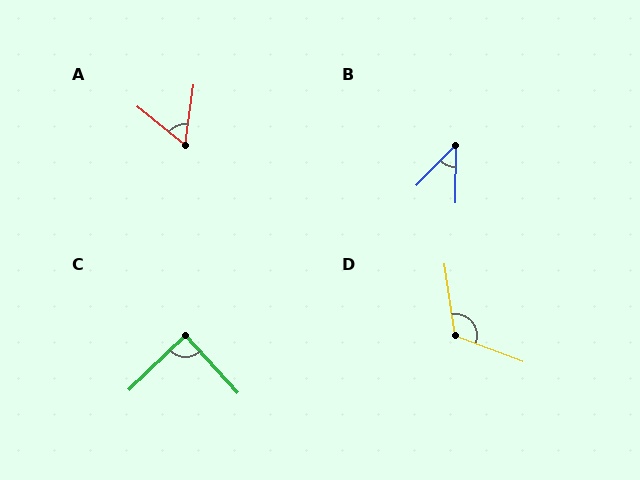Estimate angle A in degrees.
Approximately 60 degrees.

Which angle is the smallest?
B, at approximately 44 degrees.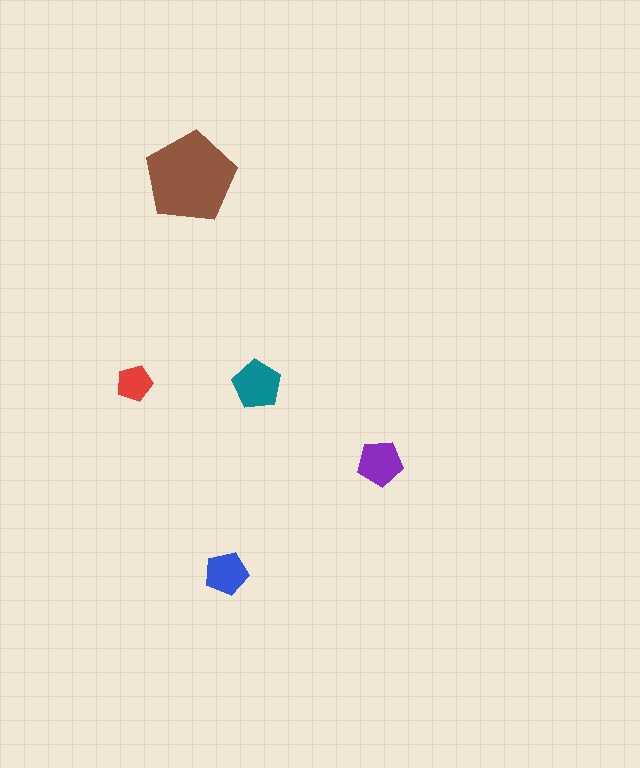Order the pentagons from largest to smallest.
the brown one, the teal one, the purple one, the blue one, the red one.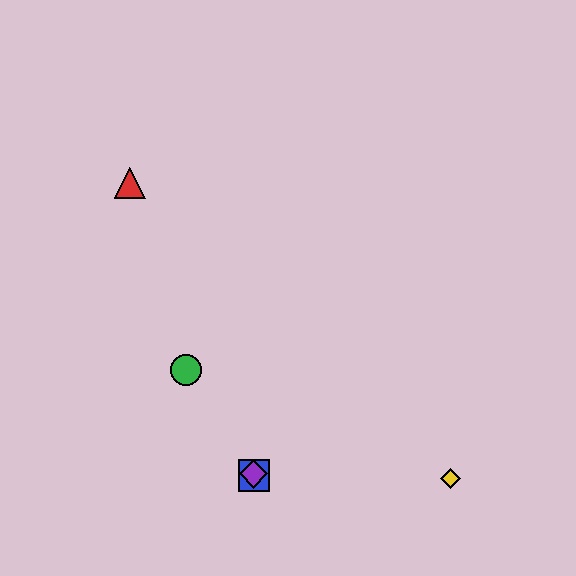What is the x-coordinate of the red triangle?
The red triangle is at x≈130.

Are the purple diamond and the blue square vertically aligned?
Yes, both are at x≈254.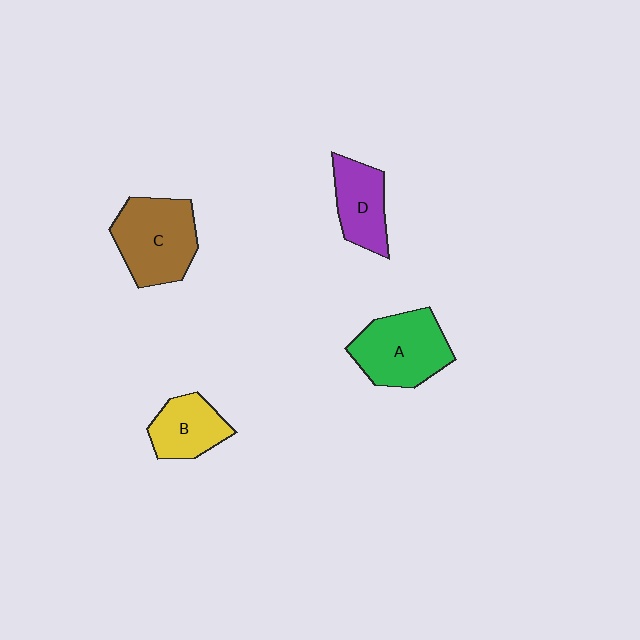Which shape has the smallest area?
Shape B (yellow).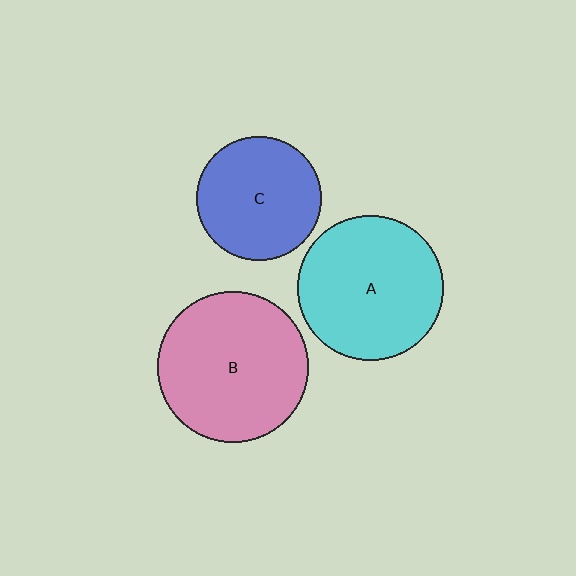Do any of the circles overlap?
No, none of the circles overlap.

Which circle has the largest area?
Circle B (pink).